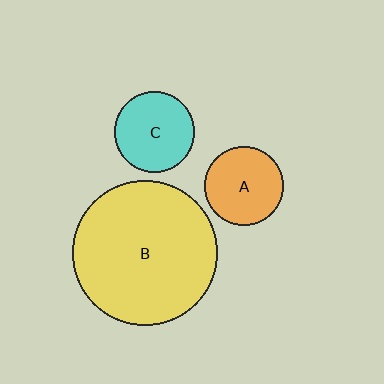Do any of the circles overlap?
No, none of the circles overlap.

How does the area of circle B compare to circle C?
Approximately 3.2 times.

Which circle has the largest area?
Circle B (yellow).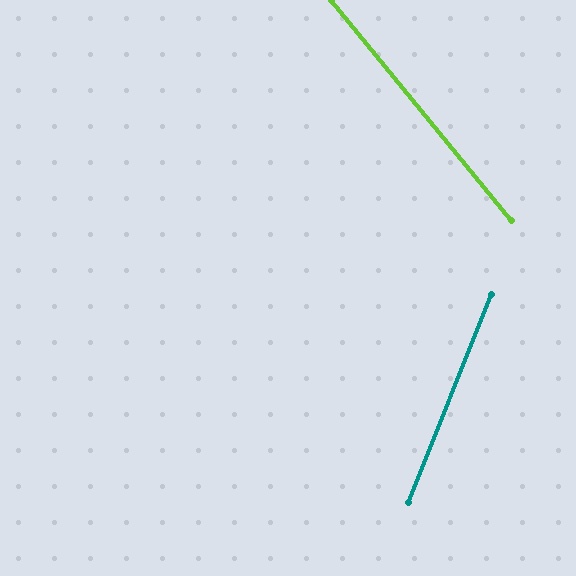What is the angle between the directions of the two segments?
Approximately 61 degrees.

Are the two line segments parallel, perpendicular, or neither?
Neither parallel nor perpendicular — they differ by about 61°.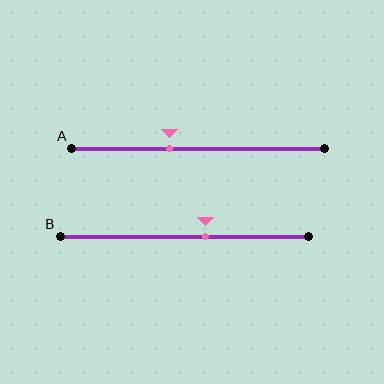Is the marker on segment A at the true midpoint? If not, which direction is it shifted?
No, the marker on segment A is shifted to the left by about 11% of the segment length.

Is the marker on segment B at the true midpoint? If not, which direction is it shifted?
No, the marker on segment B is shifted to the right by about 9% of the segment length.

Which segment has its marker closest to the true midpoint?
Segment B has its marker closest to the true midpoint.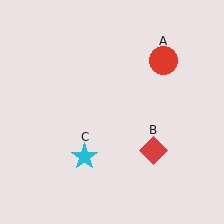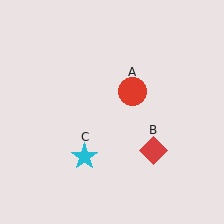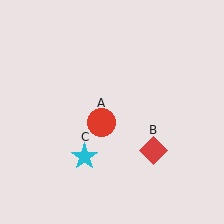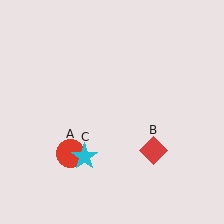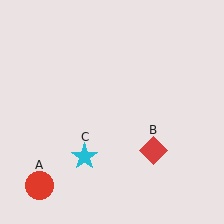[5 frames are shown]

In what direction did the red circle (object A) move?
The red circle (object A) moved down and to the left.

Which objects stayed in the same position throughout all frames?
Red diamond (object B) and cyan star (object C) remained stationary.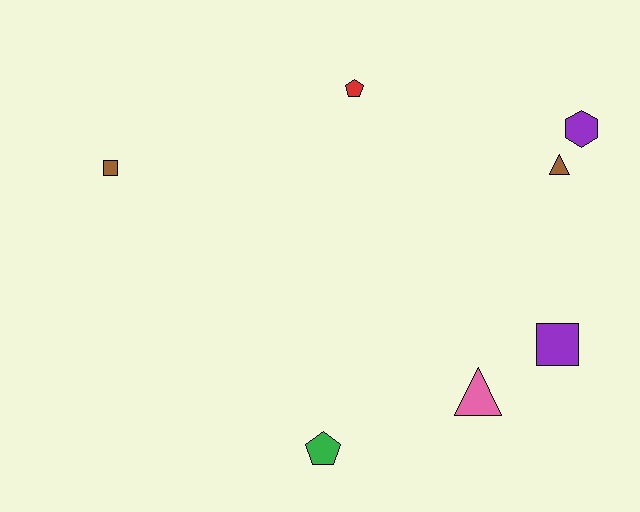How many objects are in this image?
There are 7 objects.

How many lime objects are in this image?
There are no lime objects.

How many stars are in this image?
There are no stars.